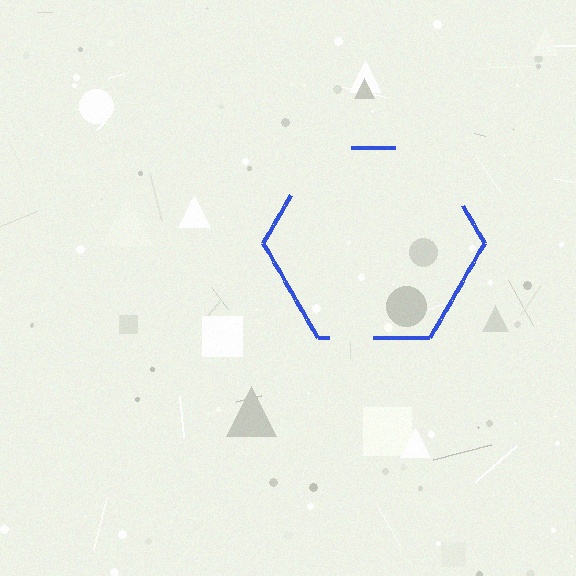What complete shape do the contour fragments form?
The contour fragments form a hexagon.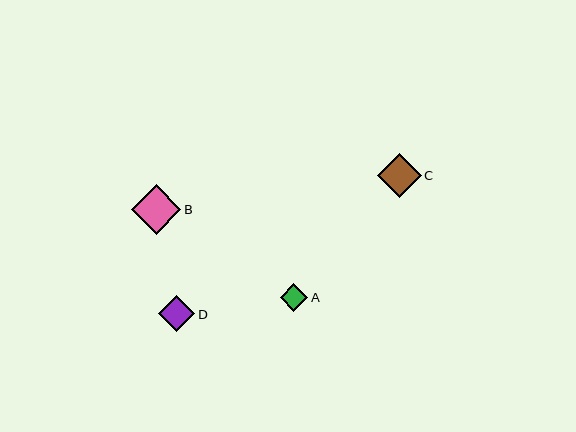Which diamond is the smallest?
Diamond A is the smallest with a size of approximately 28 pixels.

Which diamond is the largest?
Diamond B is the largest with a size of approximately 49 pixels.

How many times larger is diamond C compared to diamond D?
Diamond C is approximately 1.2 times the size of diamond D.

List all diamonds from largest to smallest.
From largest to smallest: B, C, D, A.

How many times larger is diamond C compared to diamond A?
Diamond C is approximately 1.6 times the size of diamond A.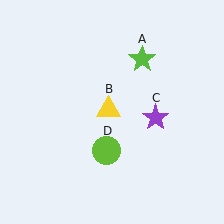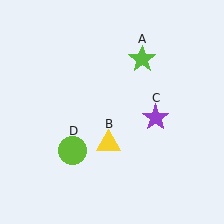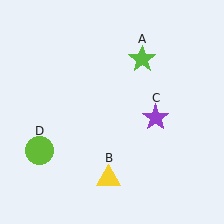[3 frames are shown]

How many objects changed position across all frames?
2 objects changed position: yellow triangle (object B), lime circle (object D).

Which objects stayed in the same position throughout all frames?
Lime star (object A) and purple star (object C) remained stationary.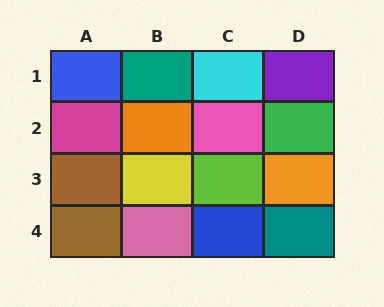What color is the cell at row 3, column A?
Brown.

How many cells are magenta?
1 cell is magenta.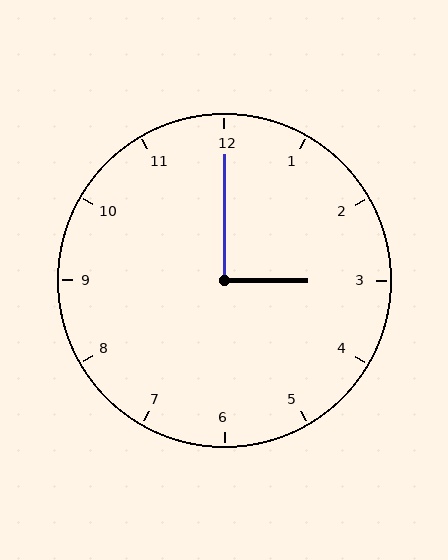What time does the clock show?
3:00.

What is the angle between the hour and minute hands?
Approximately 90 degrees.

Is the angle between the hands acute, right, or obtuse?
It is right.